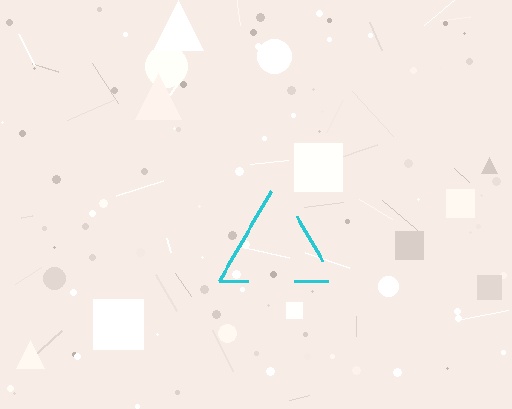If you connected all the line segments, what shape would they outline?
They would outline a triangle.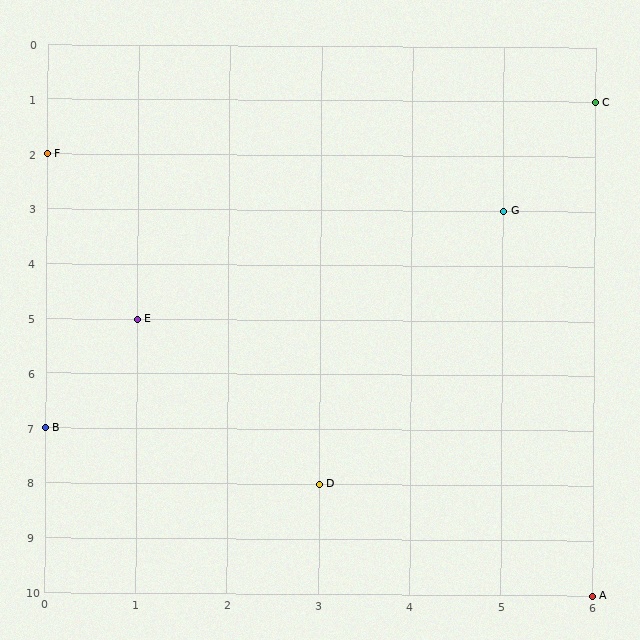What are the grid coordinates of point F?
Point F is at grid coordinates (0, 2).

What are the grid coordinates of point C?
Point C is at grid coordinates (6, 1).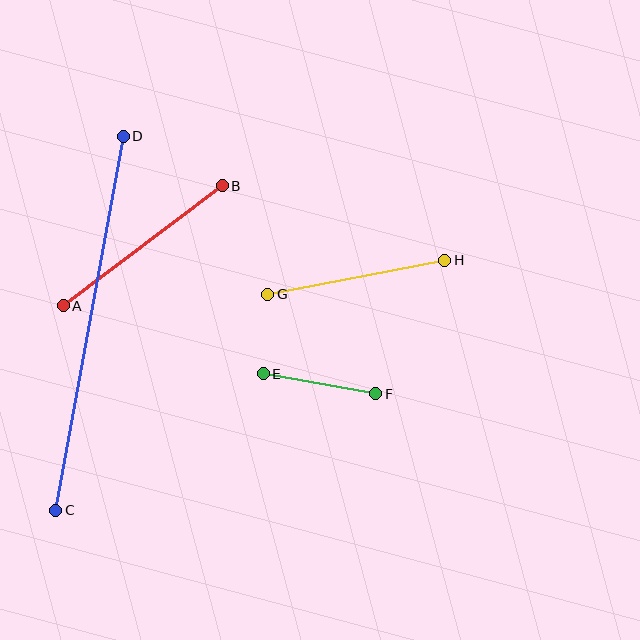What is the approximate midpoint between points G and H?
The midpoint is at approximately (356, 277) pixels.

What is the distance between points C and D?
The distance is approximately 380 pixels.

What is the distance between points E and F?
The distance is approximately 114 pixels.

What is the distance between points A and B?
The distance is approximately 199 pixels.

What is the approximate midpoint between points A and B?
The midpoint is at approximately (143, 246) pixels.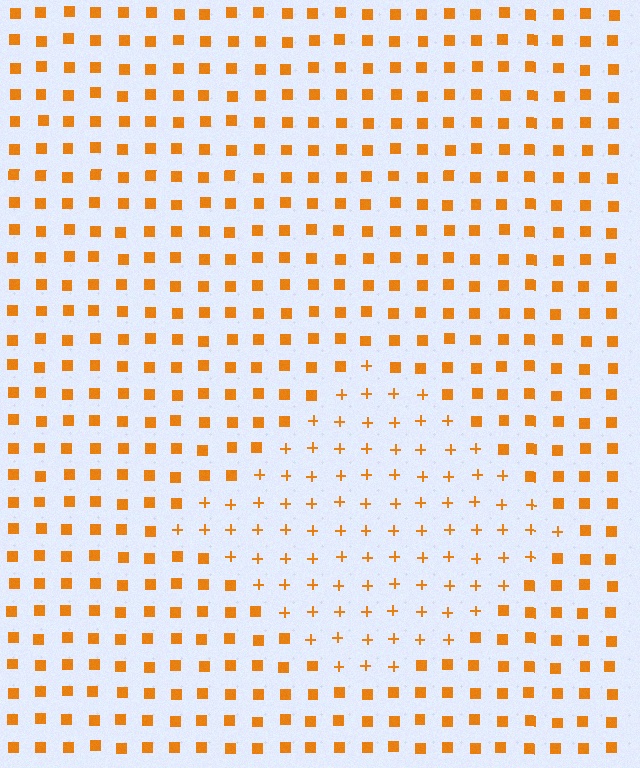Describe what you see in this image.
The image is filled with small orange elements arranged in a uniform grid. A diamond-shaped region contains plus signs, while the surrounding area contains squares. The boundary is defined purely by the change in element shape.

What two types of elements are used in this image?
The image uses plus signs inside the diamond region and squares outside it.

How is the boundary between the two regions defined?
The boundary is defined by a change in element shape: plus signs inside vs. squares outside. All elements share the same color and spacing.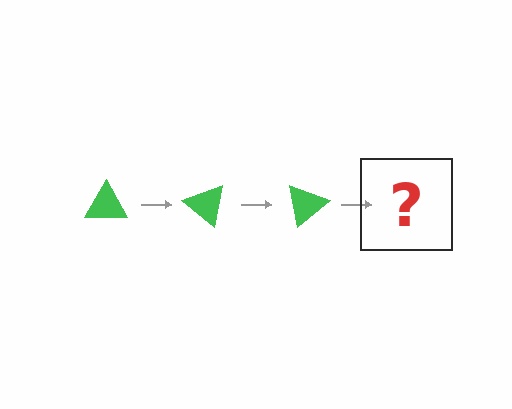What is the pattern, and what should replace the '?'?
The pattern is that the triangle rotates 40 degrees each step. The '?' should be a green triangle rotated 120 degrees.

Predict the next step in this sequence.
The next step is a green triangle rotated 120 degrees.